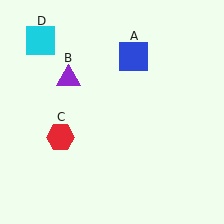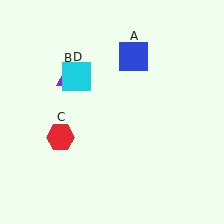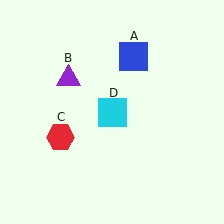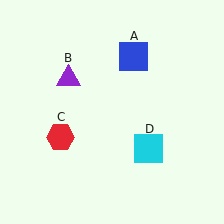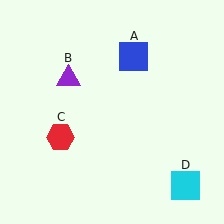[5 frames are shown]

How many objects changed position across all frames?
1 object changed position: cyan square (object D).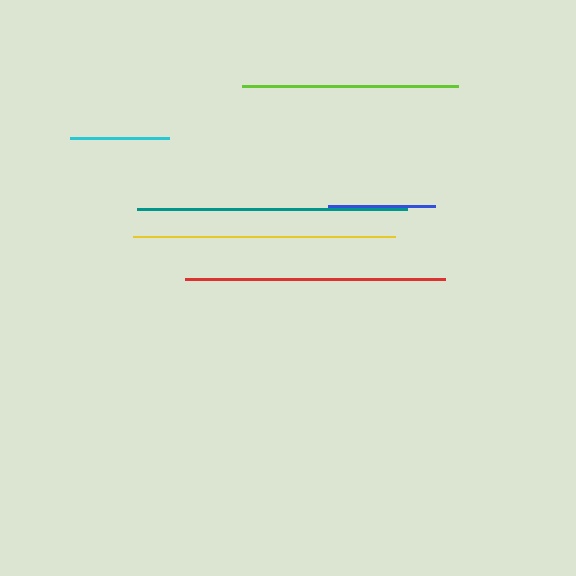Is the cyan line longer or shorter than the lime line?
The lime line is longer than the cyan line.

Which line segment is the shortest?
The cyan line is the shortest at approximately 99 pixels.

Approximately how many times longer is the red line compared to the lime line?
The red line is approximately 1.2 times the length of the lime line.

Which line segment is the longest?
The teal line is the longest at approximately 270 pixels.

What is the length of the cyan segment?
The cyan segment is approximately 99 pixels long.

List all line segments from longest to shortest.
From longest to shortest: teal, yellow, red, lime, blue, cyan.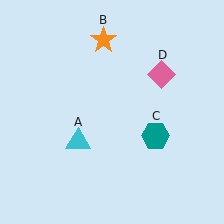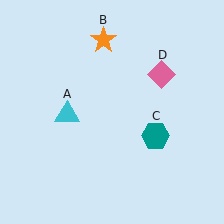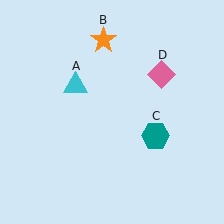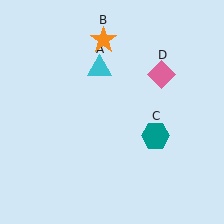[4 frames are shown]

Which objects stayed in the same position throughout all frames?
Orange star (object B) and teal hexagon (object C) and pink diamond (object D) remained stationary.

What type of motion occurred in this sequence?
The cyan triangle (object A) rotated clockwise around the center of the scene.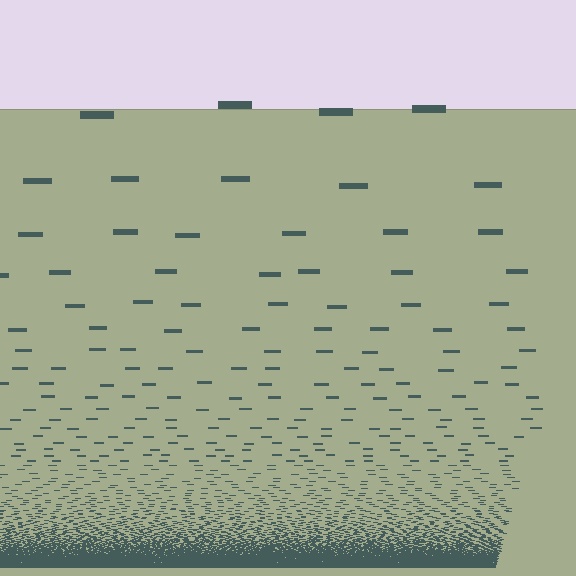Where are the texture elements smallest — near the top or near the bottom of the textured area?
Near the bottom.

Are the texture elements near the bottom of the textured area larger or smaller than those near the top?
Smaller. The gradient is inverted — elements near the bottom are smaller and denser.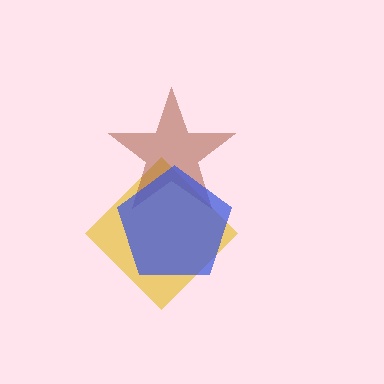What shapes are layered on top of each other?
The layered shapes are: a yellow diamond, a brown star, a blue pentagon.